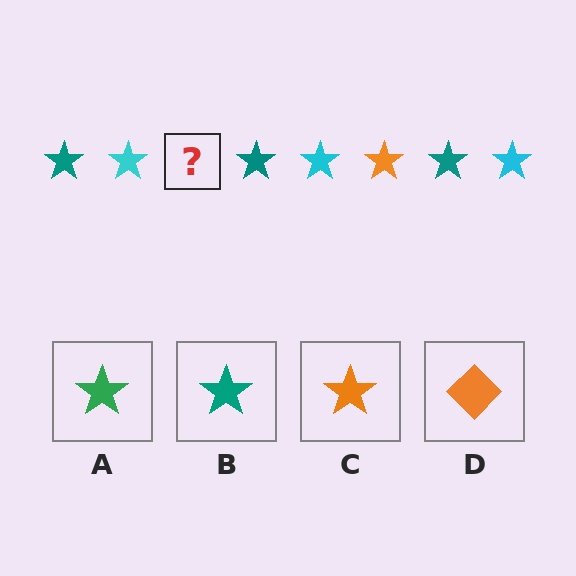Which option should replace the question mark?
Option C.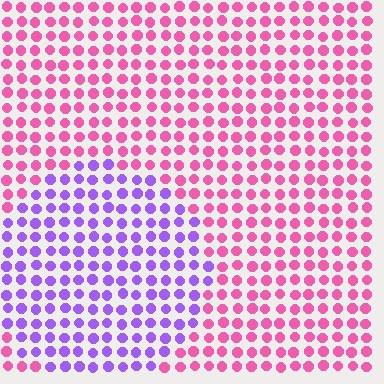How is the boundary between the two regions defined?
The boundary is defined purely by a slight shift in hue (about 58 degrees). Spacing, size, and orientation are identical on both sides.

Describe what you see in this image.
The image is filled with small pink elements in a uniform arrangement. A circle-shaped region is visible where the elements are tinted to a slightly different hue, forming a subtle color boundary.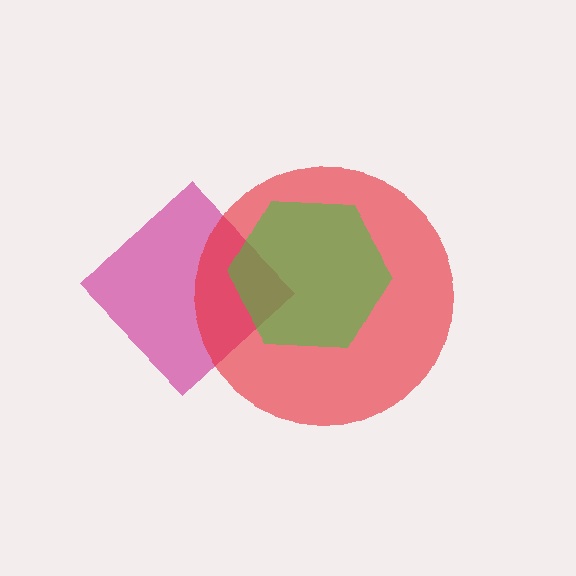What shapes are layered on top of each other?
The layered shapes are: a magenta diamond, a red circle, a green hexagon.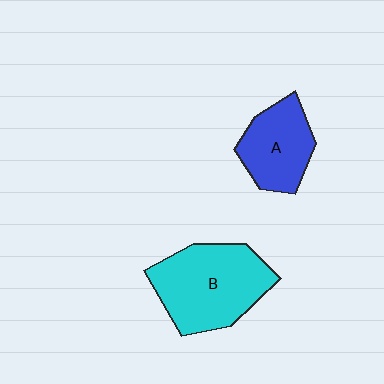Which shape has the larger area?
Shape B (cyan).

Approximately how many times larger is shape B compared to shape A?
Approximately 1.6 times.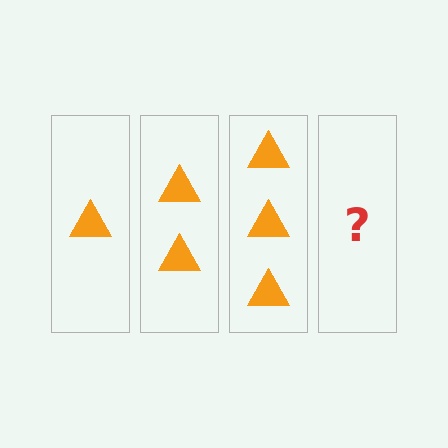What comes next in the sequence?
The next element should be 4 triangles.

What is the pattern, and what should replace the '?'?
The pattern is that each step adds one more triangle. The '?' should be 4 triangles.